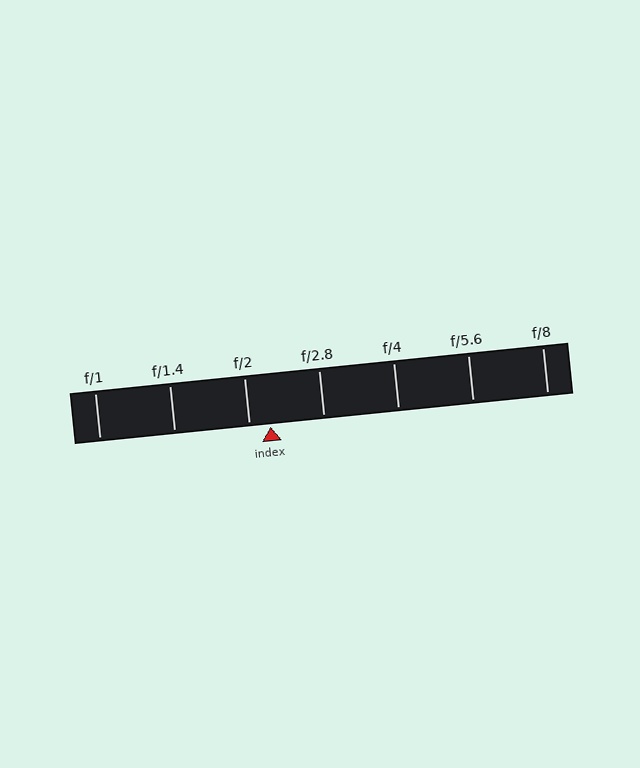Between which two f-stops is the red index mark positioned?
The index mark is between f/2 and f/2.8.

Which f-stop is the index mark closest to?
The index mark is closest to f/2.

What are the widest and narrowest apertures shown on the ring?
The widest aperture shown is f/1 and the narrowest is f/8.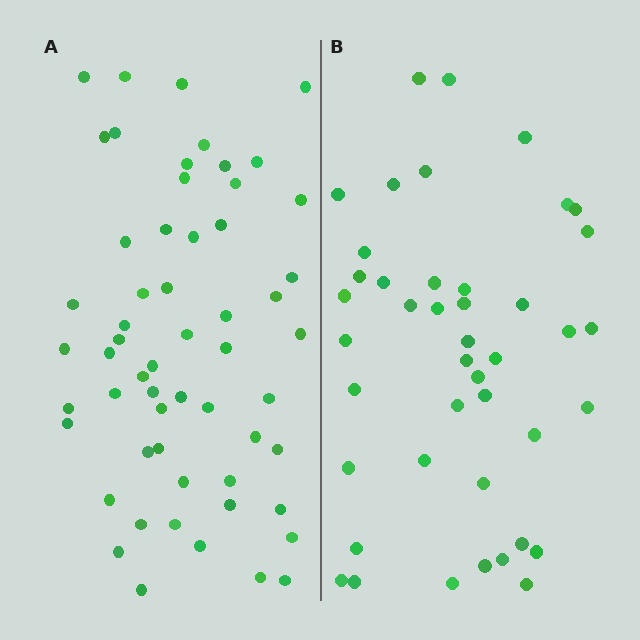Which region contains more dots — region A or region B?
Region A (the left region) has more dots.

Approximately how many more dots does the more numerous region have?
Region A has approximately 15 more dots than region B.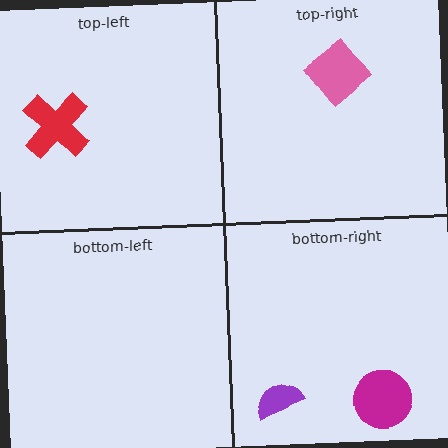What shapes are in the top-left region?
The red cross.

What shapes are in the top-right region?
The pink diamond.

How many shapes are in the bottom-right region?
2.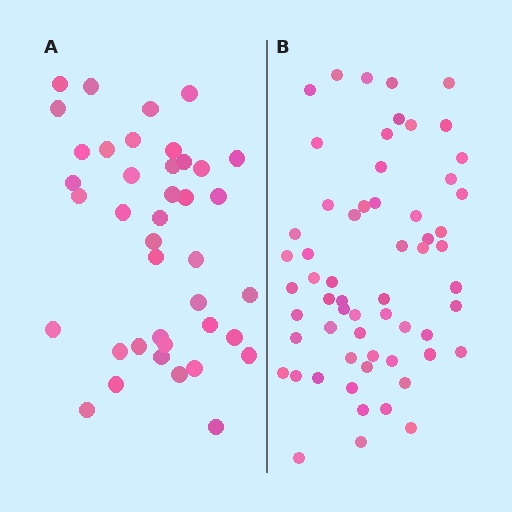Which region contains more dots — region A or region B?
Region B (the right region) has more dots.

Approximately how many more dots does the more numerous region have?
Region B has approximately 20 more dots than region A.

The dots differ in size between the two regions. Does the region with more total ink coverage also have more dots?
No. Region A has more total ink coverage because its dots are larger, but region B actually contains more individual dots. Total area can be misleading — the number of items is what matters here.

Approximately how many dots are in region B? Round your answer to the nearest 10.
About 60 dots.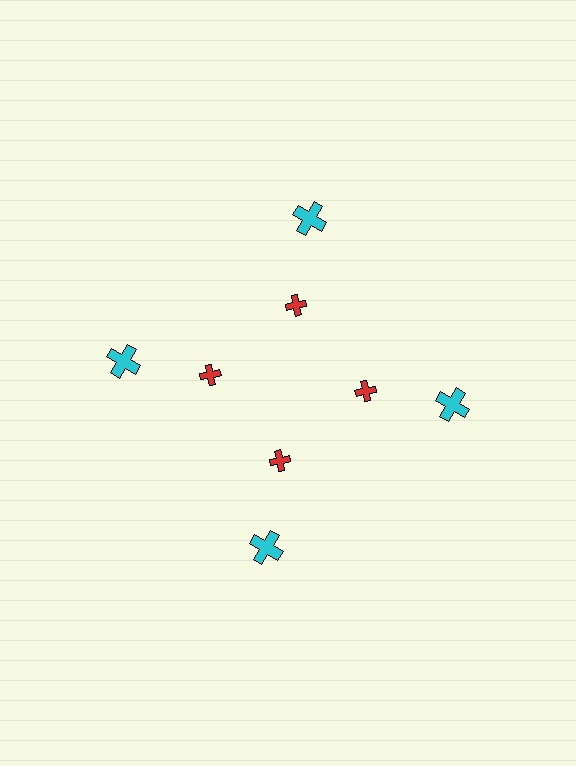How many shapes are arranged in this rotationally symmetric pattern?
There are 8 shapes, arranged in 4 groups of 2.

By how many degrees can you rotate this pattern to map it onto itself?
The pattern maps onto itself every 90 degrees of rotation.